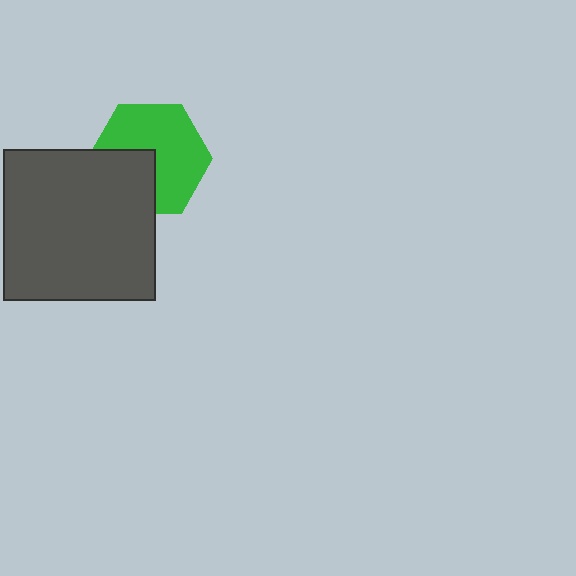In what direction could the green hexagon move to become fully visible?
The green hexagon could move toward the upper-right. That would shift it out from behind the dark gray square entirely.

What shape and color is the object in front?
The object in front is a dark gray square.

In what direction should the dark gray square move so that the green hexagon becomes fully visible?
The dark gray square should move toward the lower-left. That is the shortest direction to clear the overlap and leave the green hexagon fully visible.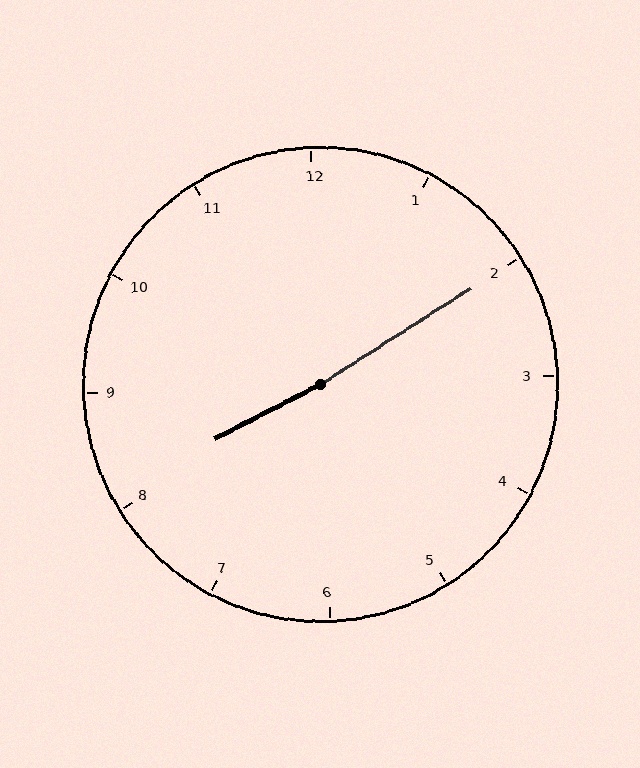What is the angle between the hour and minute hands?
Approximately 175 degrees.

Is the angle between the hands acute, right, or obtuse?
It is obtuse.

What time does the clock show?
8:10.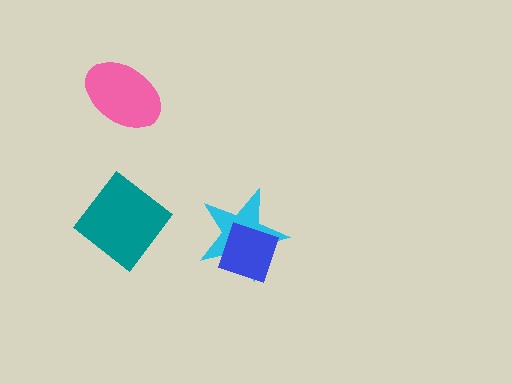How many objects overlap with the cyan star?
1 object overlaps with the cyan star.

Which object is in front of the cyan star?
The blue diamond is in front of the cyan star.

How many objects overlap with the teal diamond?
0 objects overlap with the teal diamond.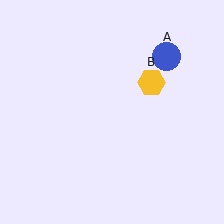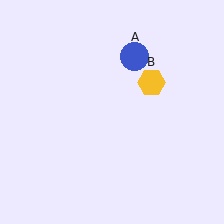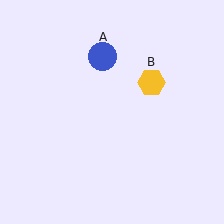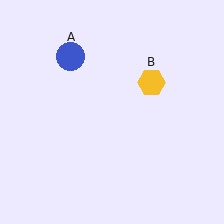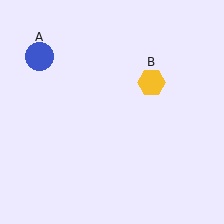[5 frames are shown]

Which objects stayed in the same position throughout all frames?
Yellow hexagon (object B) remained stationary.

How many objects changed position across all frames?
1 object changed position: blue circle (object A).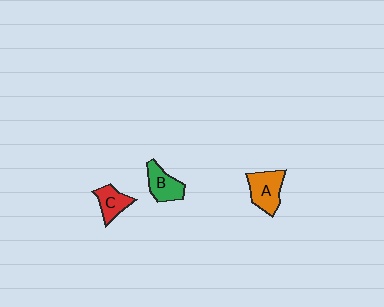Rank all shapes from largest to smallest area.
From largest to smallest: A (orange), B (green), C (red).